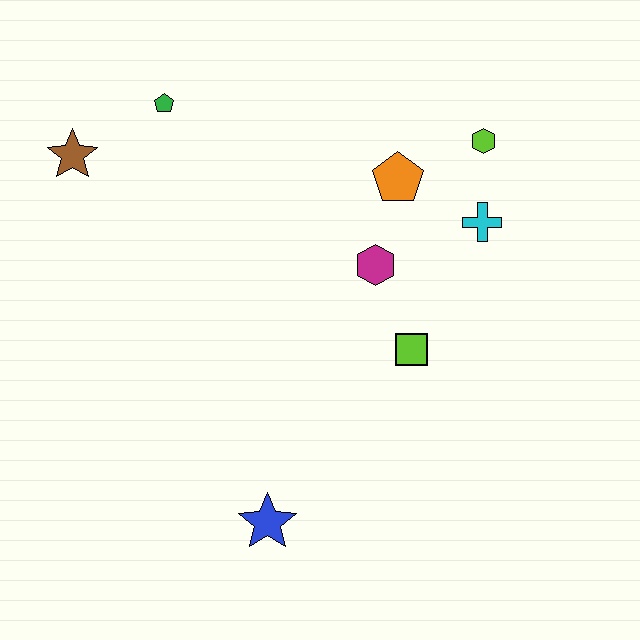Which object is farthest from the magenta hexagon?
The brown star is farthest from the magenta hexagon.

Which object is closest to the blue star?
The lime square is closest to the blue star.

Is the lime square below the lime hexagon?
Yes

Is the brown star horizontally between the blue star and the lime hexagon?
No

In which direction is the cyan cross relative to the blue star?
The cyan cross is above the blue star.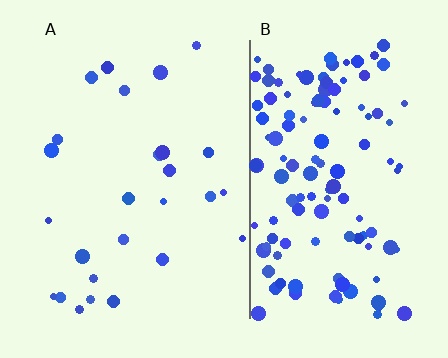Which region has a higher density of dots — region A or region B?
B (the right).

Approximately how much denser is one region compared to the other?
Approximately 4.8× — region B over region A.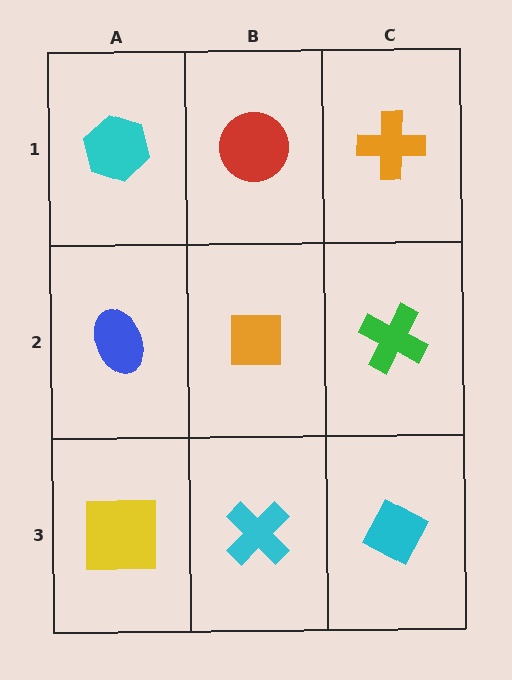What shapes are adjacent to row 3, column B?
An orange square (row 2, column B), a yellow square (row 3, column A), a cyan diamond (row 3, column C).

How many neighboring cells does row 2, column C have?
3.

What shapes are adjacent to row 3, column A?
A blue ellipse (row 2, column A), a cyan cross (row 3, column B).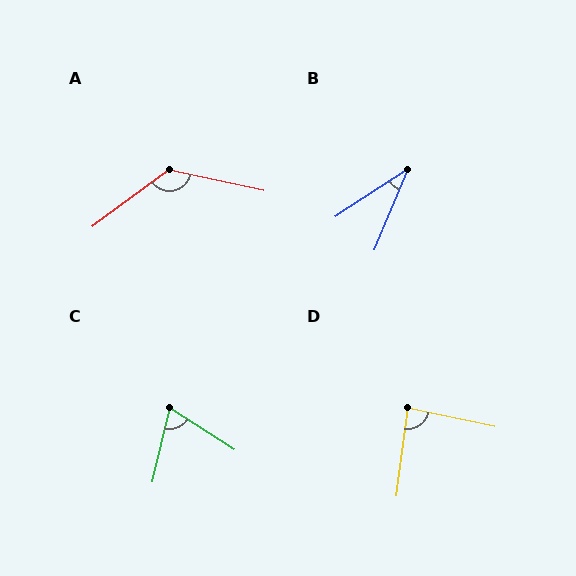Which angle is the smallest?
B, at approximately 34 degrees.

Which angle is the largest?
A, at approximately 131 degrees.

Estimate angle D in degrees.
Approximately 85 degrees.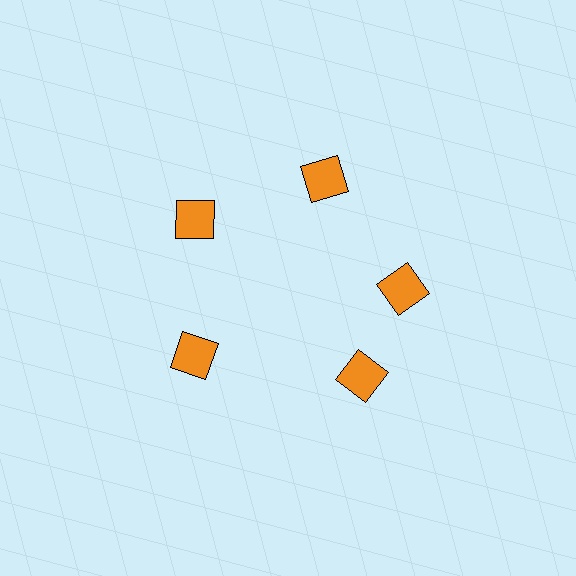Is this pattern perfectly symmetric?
No. The 5 orange squares are arranged in a ring, but one element near the 5 o'clock position is rotated out of alignment along the ring, breaking the 5-fold rotational symmetry.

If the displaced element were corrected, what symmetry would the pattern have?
It would have 5-fold rotational symmetry — the pattern would map onto itself every 72 degrees.